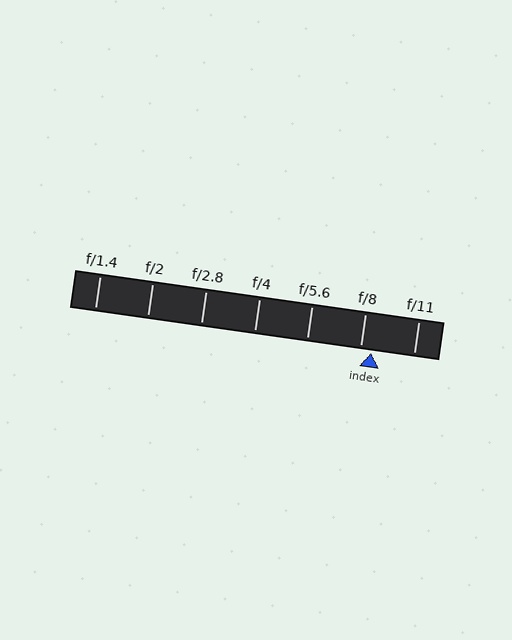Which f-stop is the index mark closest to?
The index mark is closest to f/8.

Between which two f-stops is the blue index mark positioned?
The index mark is between f/8 and f/11.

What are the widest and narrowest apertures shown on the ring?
The widest aperture shown is f/1.4 and the narrowest is f/11.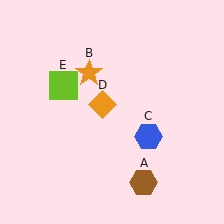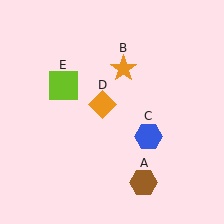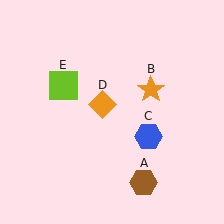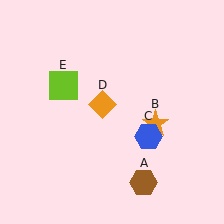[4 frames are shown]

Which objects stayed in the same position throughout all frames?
Brown hexagon (object A) and blue hexagon (object C) and orange diamond (object D) and lime square (object E) remained stationary.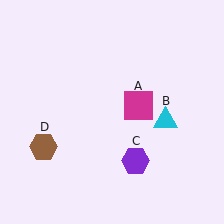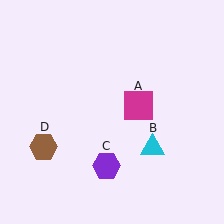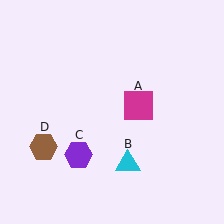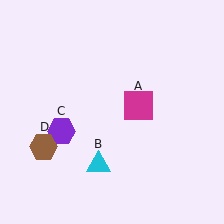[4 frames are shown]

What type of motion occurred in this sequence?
The cyan triangle (object B), purple hexagon (object C) rotated clockwise around the center of the scene.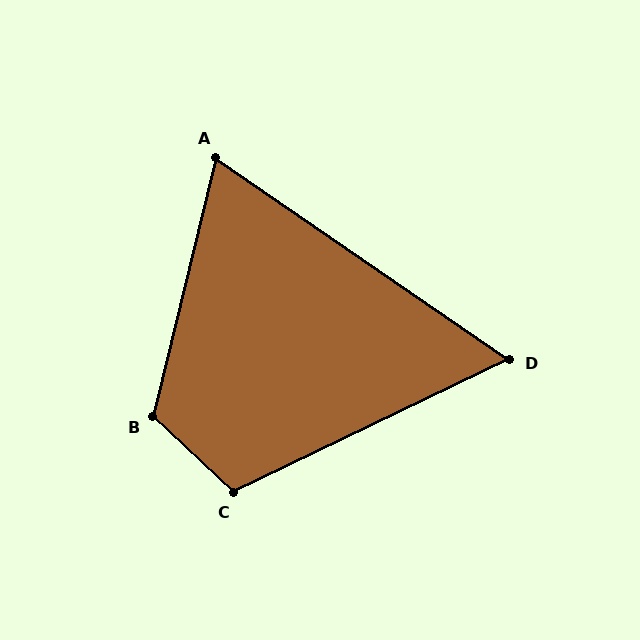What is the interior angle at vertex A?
Approximately 69 degrees (acute).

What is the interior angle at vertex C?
Approximately 111 degrees (obtuse).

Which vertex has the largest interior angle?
B, at approximately 120 degrees.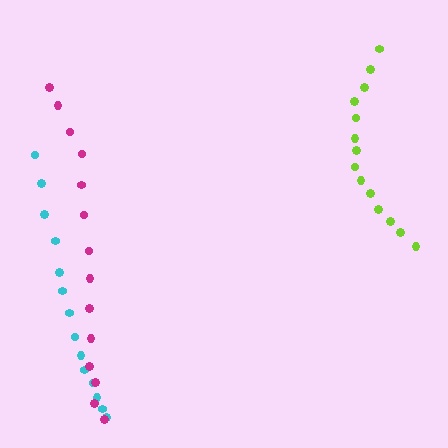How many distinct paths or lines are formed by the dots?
There are 3 distinct paths.